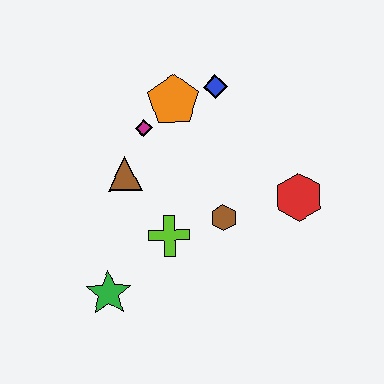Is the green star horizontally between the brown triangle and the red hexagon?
No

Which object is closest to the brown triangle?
The magenta diamond is closest to the brown triangle.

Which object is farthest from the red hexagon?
The green star is farthest from the red hexagon.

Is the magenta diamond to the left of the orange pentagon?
Yes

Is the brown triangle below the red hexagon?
No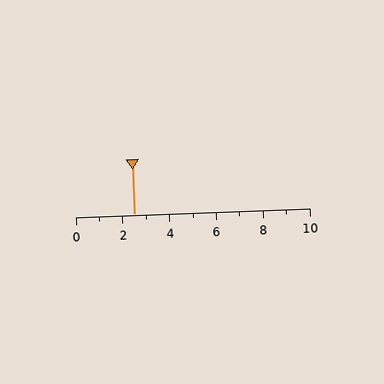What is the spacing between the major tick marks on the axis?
The major ticks are spaced 2 apart.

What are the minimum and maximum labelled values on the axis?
The axis runs from 0 to 10.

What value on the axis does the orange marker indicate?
The marker indicates approximately 2.5.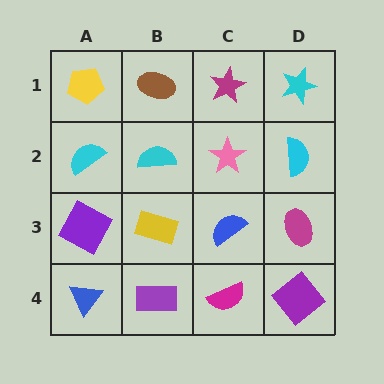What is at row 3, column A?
A purple square.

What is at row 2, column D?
A cyan semicircle.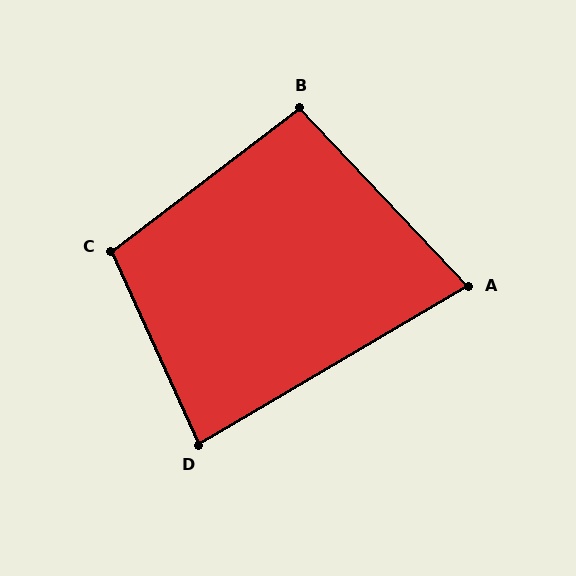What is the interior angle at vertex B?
Approximately 96 degrees (obtuse).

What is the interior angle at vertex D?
Approximately 84 degrees (acute).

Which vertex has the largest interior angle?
C, at approximately 103 degrees.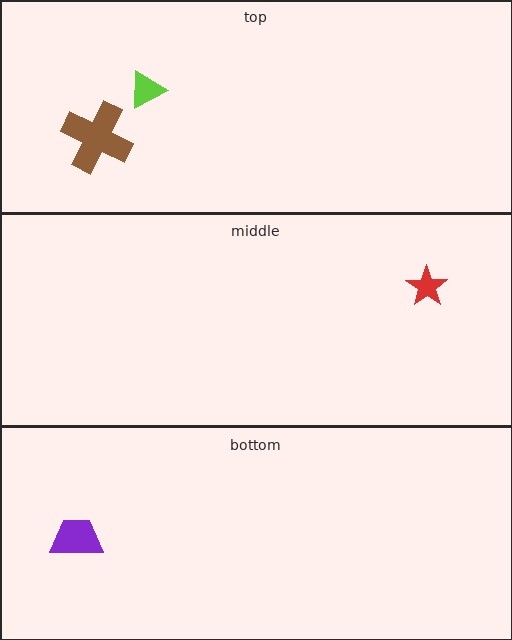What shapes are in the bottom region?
The purple trapezoid.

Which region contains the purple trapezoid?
The bottom region.